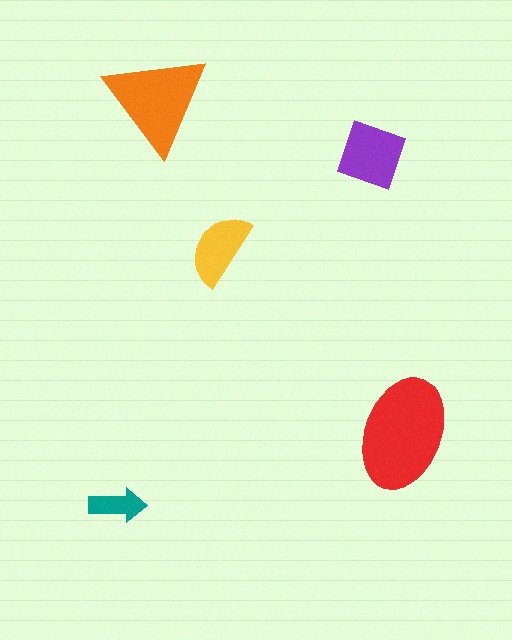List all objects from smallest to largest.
The teal arrow, the yellow semicircle, the purple diamond, the orange triangle, the red ellipse.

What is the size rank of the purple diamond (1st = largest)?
3rd.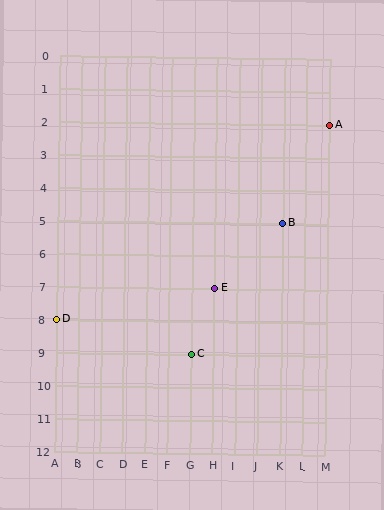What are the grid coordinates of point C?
Point C is at grid coordinates (G, 9).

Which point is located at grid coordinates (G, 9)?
Point C is at (G, 9).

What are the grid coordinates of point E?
Point E is at grid coordinates (H, 7).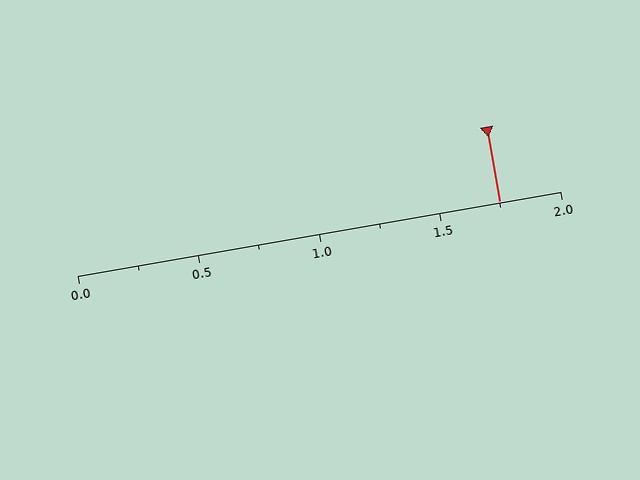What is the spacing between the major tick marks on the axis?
The major ticks are spaced 0.5 apart.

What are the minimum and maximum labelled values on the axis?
The axis runs from 0.0 to 2.0.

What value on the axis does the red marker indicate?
The marker indicates approximately 1.75.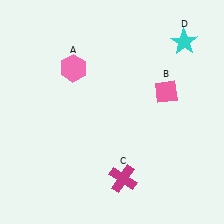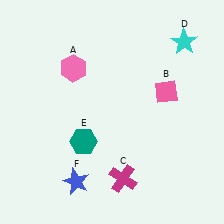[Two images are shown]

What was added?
A teal hexagon (E), a blue star (F) were added in Image 2.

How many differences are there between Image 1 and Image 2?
There are 2 differences between the two images.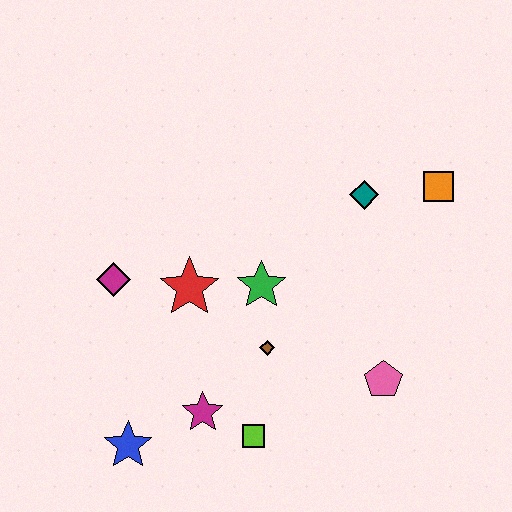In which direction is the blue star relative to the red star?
The blue star is below the red star.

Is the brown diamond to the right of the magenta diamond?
Yes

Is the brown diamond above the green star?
No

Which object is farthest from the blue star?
The orange square is farthest from the blue star.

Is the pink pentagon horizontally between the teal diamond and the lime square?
No